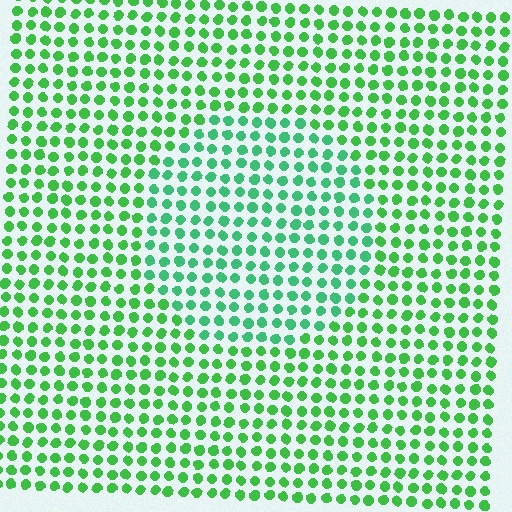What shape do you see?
I see a circle.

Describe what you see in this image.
The image is filled with small green elements in a uniform arrangement. A circle-shaped region is visible where the elements are tinted to a slightly different hue, forming a subtle color boundary.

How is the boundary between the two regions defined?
The boundary is defined purely by a slight shift in hue (about 24 degrees). Spacing, size, and orientation are identical on both sides.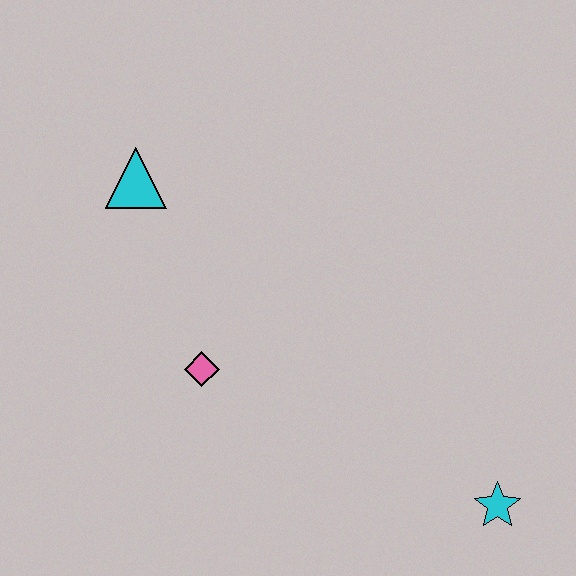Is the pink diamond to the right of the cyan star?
No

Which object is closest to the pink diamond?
The cyan triangle is closest to the pink diamond.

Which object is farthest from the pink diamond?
The cyan star is farthest from the pink diamond.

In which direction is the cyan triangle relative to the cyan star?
The cyan triangle is to the left of the cyan star.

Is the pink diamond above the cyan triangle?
No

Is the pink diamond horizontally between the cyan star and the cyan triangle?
Yes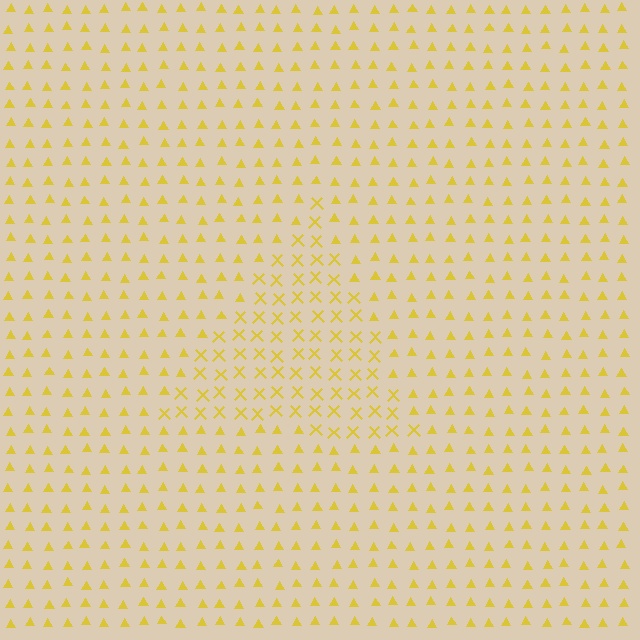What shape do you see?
I see a triangle.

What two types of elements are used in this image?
The image uses X marks inside the triangle region and triangles outside it.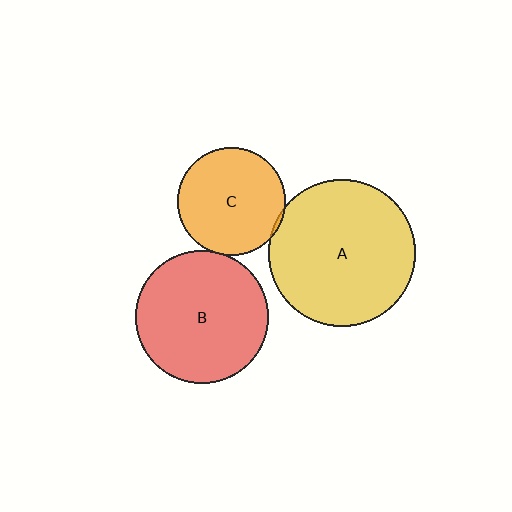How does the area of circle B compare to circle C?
Approximately 1.5 times.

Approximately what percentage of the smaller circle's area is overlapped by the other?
Approximately 5%.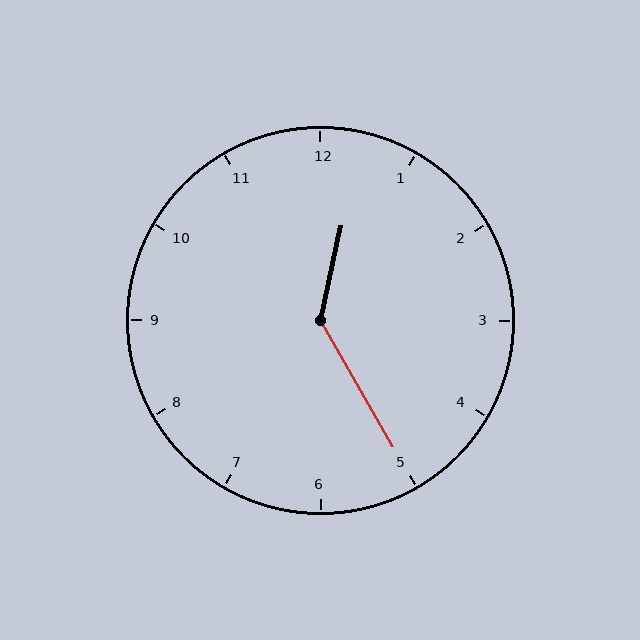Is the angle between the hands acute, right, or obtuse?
It is obtuse.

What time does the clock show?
12:25.